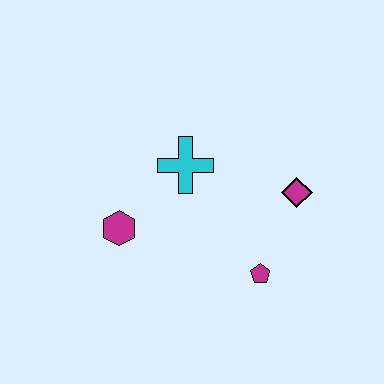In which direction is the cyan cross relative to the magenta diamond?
The cyan cross is to the left of the magenta diamond.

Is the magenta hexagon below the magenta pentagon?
No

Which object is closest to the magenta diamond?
The magenta pentagon is closest to the magenta diamond.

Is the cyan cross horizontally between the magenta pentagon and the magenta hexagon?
Yes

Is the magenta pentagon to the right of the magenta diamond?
No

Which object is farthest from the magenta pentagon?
The magenta hexagon is farthest from the magenta pentagon.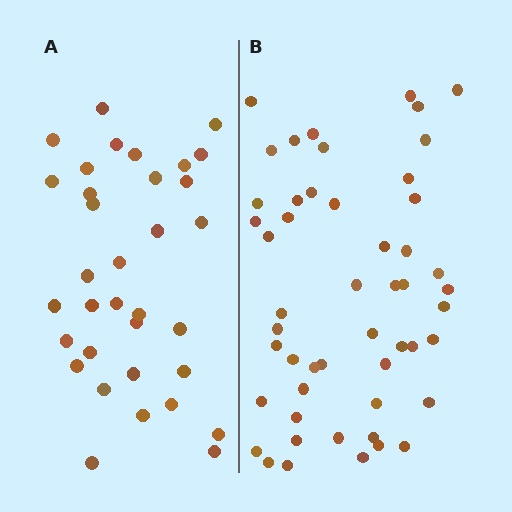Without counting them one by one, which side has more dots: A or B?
Region B (the right region) has more dots.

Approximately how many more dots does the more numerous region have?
Region B has approximately 15 more dots than region A.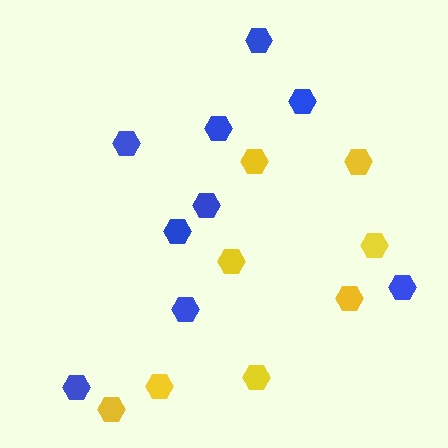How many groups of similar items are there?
There are 2 groups: one group of yellow hexagons (8) and one group of blue hexagons (9).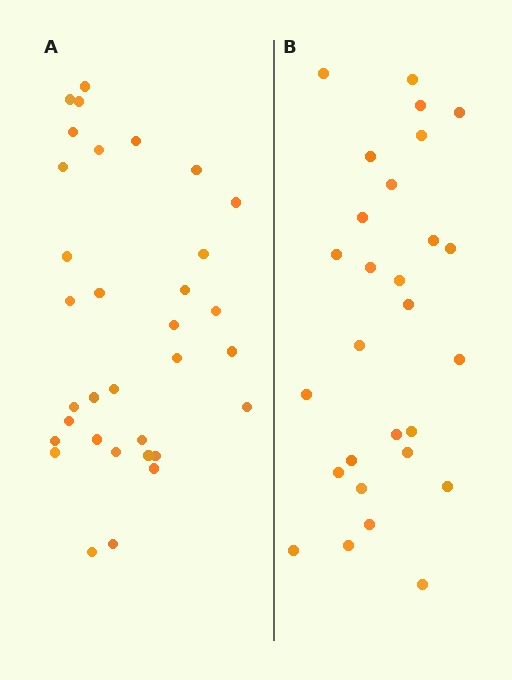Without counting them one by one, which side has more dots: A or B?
Region A (the left region) has more dots.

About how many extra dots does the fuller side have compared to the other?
Region A has about 5 more dots than region B.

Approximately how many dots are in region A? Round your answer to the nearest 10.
About 30 dots. (The exact count is 33, which rounds to 30.)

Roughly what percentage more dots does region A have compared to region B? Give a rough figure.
About 20% more.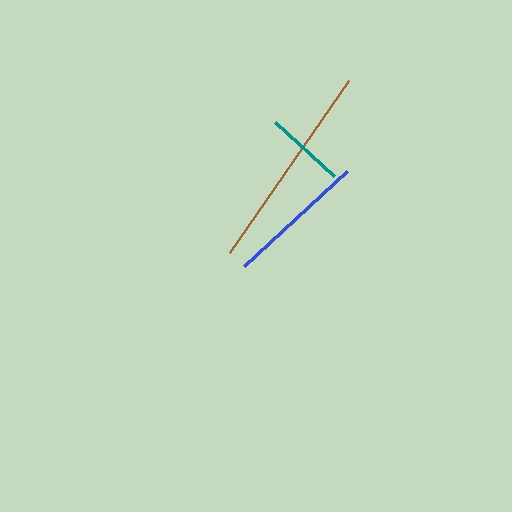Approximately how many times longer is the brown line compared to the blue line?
The brown line is approximately 1.5 times the length of the blue line.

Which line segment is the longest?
The brown line is the longest at approximately 210 pixels.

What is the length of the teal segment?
The teal segment is approximately 80 pixels long.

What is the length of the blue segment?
The blue segment is approximately 140 pixels long.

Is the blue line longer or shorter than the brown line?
The brown line is longer than the blue line.